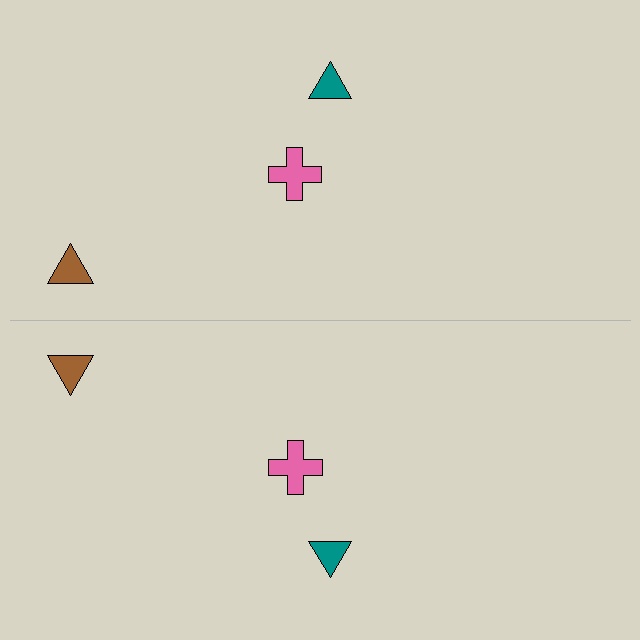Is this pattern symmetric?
Yes, this pattern has bilateral (reflection) symmetry.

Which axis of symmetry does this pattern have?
The pattern has a horizontal axis of symmetry running through the center of the image.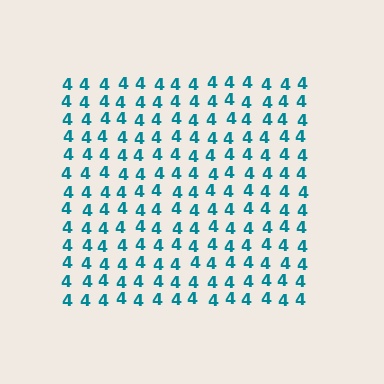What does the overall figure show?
The overall figure shows a square.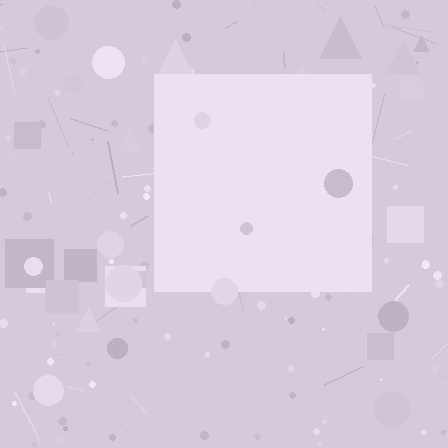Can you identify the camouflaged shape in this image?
The camouflaged shape is a square.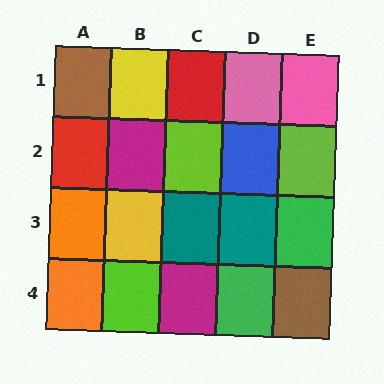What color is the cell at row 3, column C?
Teal.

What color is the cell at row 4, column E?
Brown.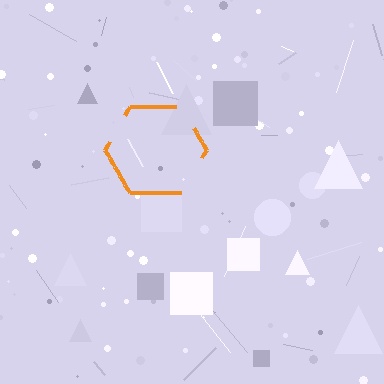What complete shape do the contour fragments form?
The contour fragments form a hexagon.